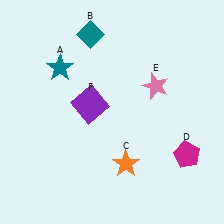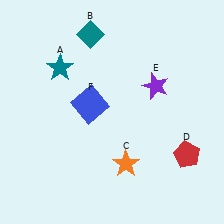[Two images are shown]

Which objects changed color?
D changed from magenta to red. E changed from pink to purple. F changed from purple to blue.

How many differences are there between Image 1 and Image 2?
There are 3 differences between the two images.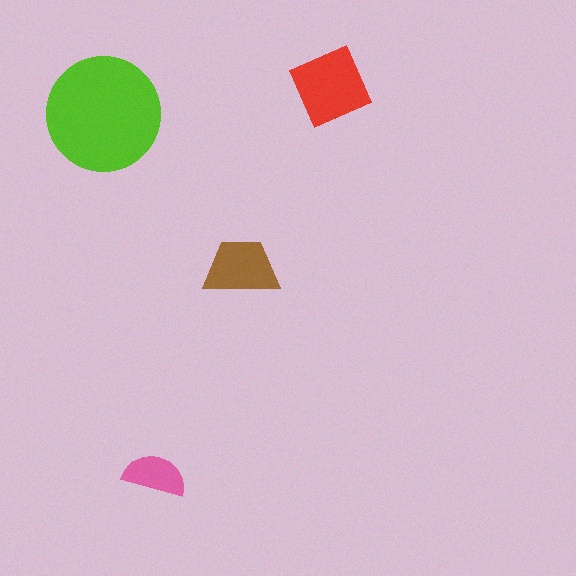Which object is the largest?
The lime circle.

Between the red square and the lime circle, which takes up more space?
The lime circle.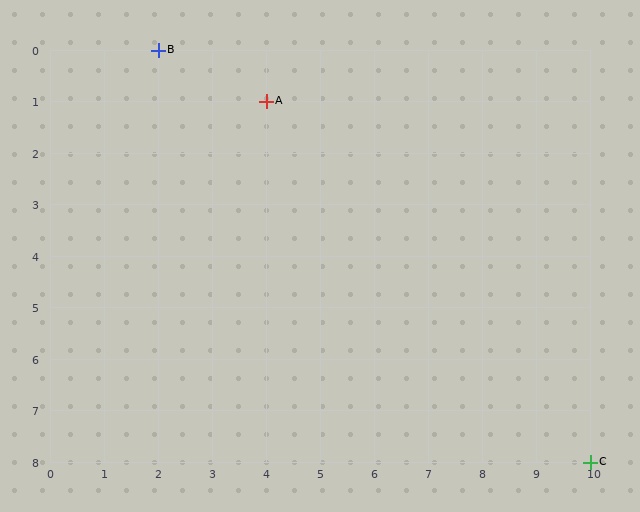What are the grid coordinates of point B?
Point B is at grid coordinates (2, 0).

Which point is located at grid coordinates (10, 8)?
Point C is at (10, 8).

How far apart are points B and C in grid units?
Points B and C are 8 columns and 8 rows apart (about 11.3 grid units diagonally).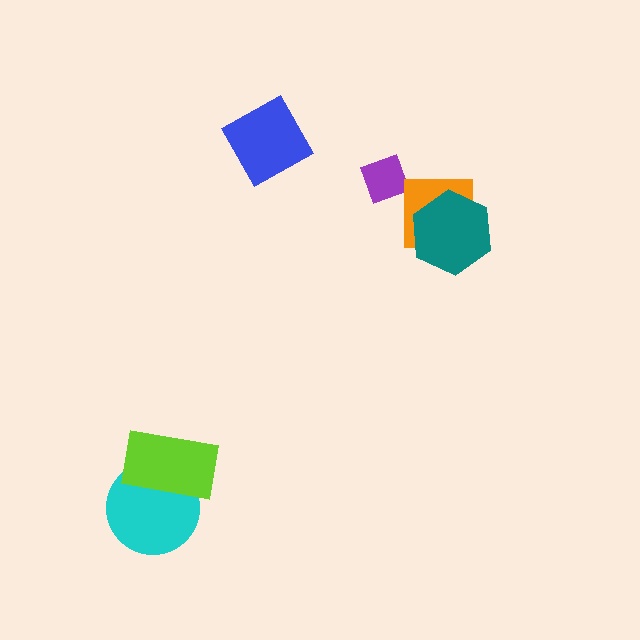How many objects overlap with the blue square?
0 objects overlap with the blue square.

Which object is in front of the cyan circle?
The lime rectangle is in front of the cyan circle.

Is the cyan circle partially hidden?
Yes, it is partially covered by another shape.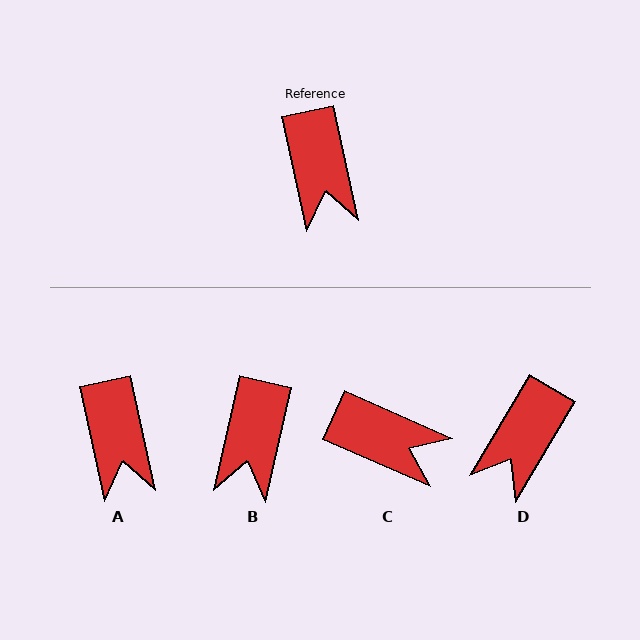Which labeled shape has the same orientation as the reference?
A.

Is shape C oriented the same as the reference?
No, it is off by about 54 degrees.